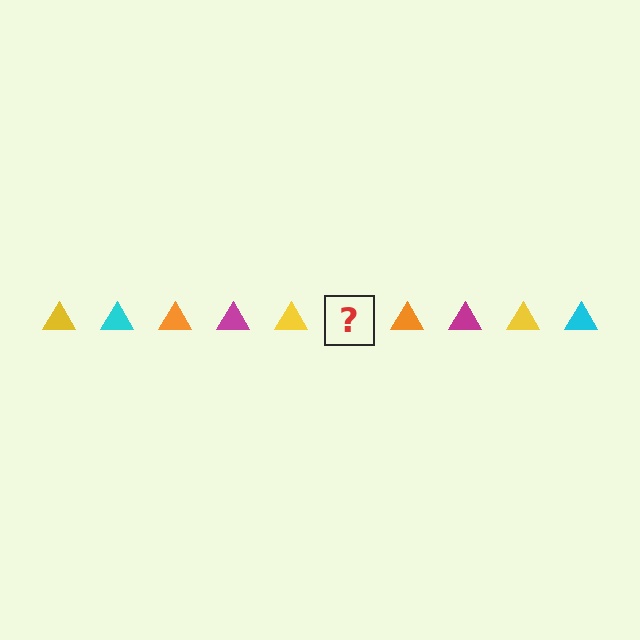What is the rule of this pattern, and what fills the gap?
The rule is that the pattern cycles through yellow, cyan, orange, magenta triangles. The gap should be filled with a cyan triangle.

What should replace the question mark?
The question mark should be replaced with a cyan triangle.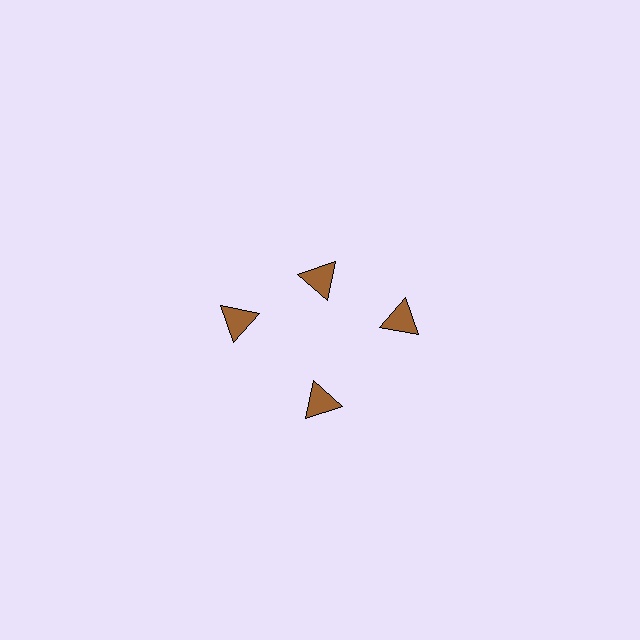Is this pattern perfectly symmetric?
No. The 4 brown triangles are arranged in a ring, but one element near the 12 o'clock position is pulled inward toward the center, breaking the 4-fold rotational symmetry.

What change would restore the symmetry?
The symmetry would be restored by moving it outward, back onto the ring so that all 4 triangles sit at equal angles and equal distance from the center.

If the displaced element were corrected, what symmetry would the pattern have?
It would have 4-fold rotational symmetry — the pattern would map onto itself every 90 degrees.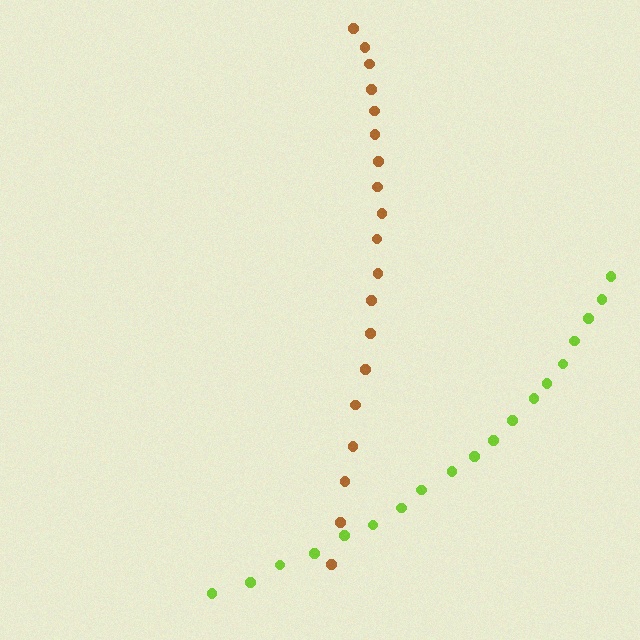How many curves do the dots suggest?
There are 2 distinct paths.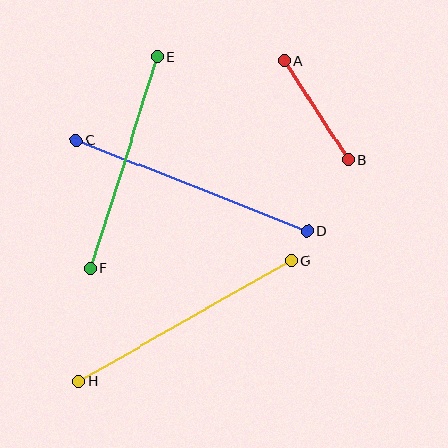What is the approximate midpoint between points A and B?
The midpoint is at approximately (316, 110) pixels.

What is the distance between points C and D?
The distance is approximately 248 pixels.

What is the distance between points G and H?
The distance is approximately 244 pixels.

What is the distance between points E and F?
The distance is approximately 221 pixels.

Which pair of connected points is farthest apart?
Points C and D are farthest apart.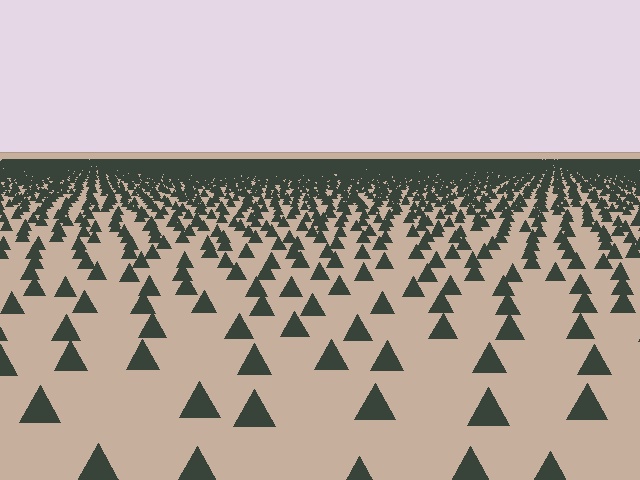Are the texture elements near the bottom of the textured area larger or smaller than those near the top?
Larger. Near the bottom, elements are closer to the viewer and appear at a bigger on-screen size.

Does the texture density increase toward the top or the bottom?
Density increases toward the top.